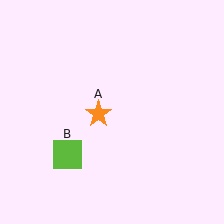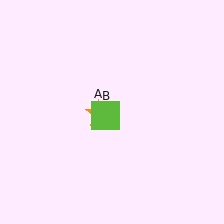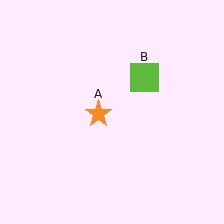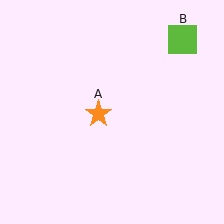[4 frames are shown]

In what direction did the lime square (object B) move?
The lime square (object B) moved up and to the right.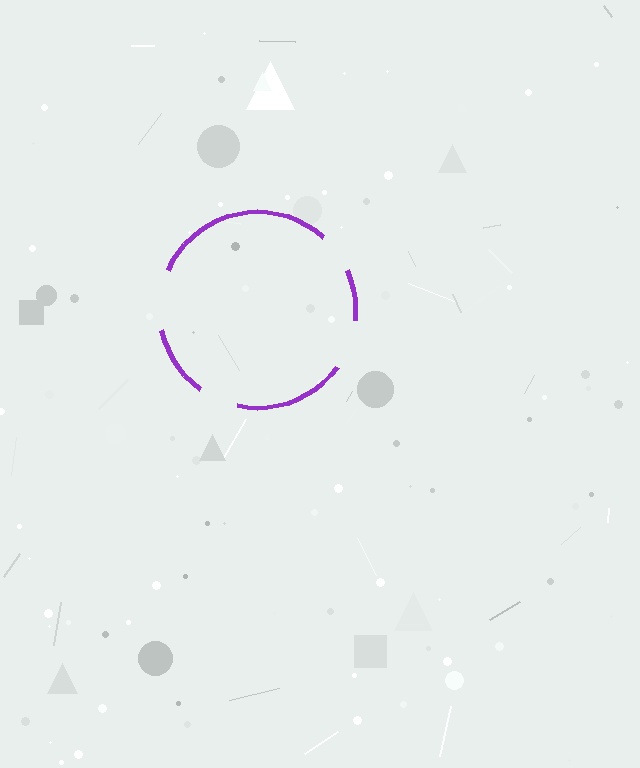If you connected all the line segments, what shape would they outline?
They would outline a circle.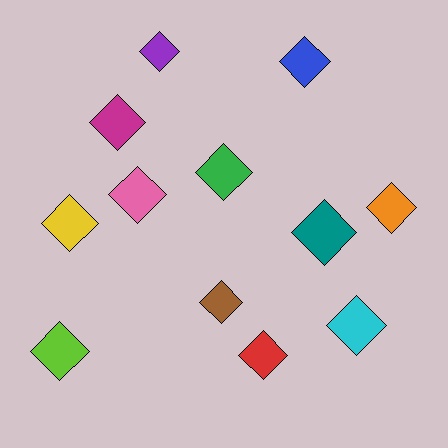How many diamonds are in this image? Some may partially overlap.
There are 12 diamonds.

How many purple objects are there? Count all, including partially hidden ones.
There is 1 purple object.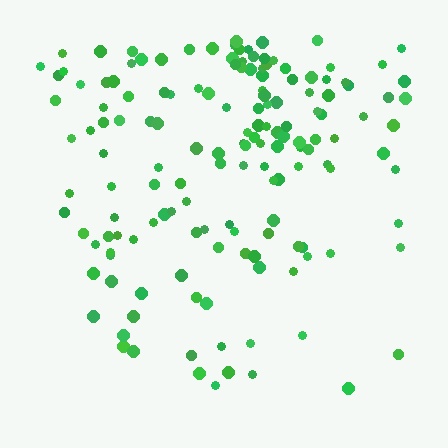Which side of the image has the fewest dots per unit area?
The bottom.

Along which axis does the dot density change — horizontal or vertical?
Vertical.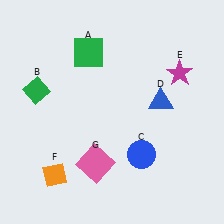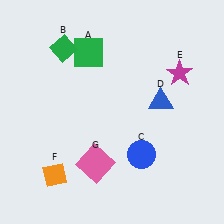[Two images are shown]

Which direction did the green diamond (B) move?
The green diamond (B) moved up.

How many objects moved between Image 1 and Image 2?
1 object moved between the two images.